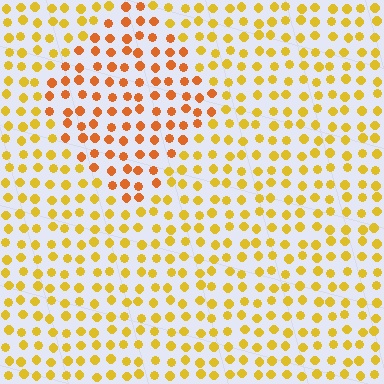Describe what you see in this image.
The image is filled with small yellow elements in a uniform arrangement. A diamond-shaped region is visible where the elements are tinted to a slightly different hue, forming a subtle color boundary.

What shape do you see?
I see a diamond.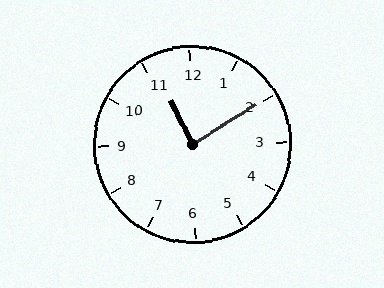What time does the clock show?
11:10.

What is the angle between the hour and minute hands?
Approximately 85 degrees.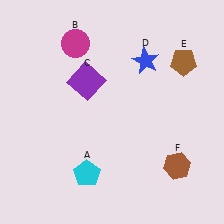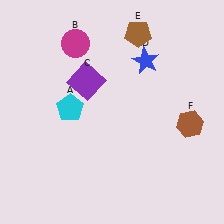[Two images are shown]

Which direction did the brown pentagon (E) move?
The brown pentagon (E) moved left.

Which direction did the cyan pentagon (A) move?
The cyan pentagon (A) moved up.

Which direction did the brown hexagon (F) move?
The brown hexagon (F) moved up.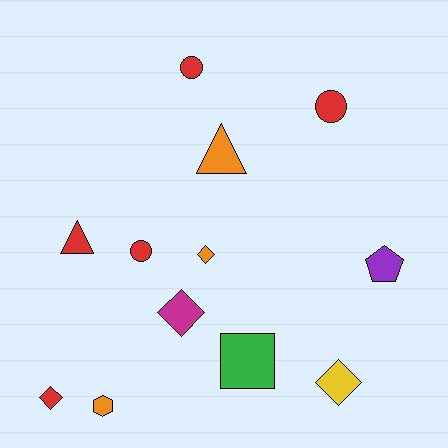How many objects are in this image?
There are 12 objects.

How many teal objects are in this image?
There are no teal objects.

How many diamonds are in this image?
There are 4 diamonds.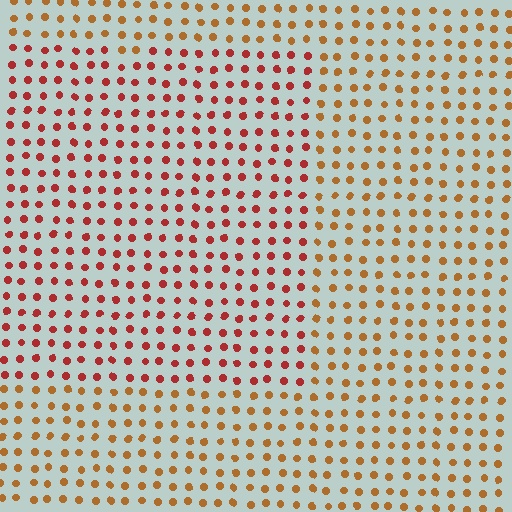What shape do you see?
I see a rectangle.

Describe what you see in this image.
The image is filled with small brown elements in a uniform arrangement. A rectangle-shaped region is visible where the elements are tinted to a slightly different hue, forming a subtle color boundary.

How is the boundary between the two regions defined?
The boundary is defined purely by a slight shift in hue (about 32 degrees). Spacing, size, and orientation are identical on both sides.